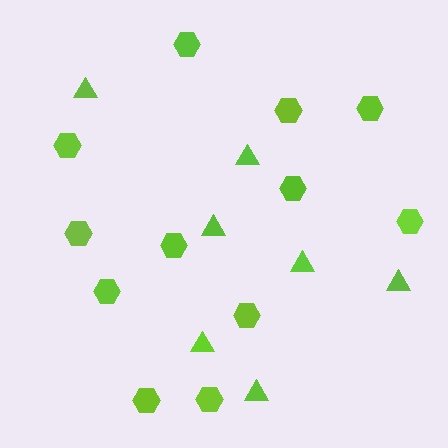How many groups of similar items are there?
There are 2 groups: one group of triangles (7) and one group of hexagons (12).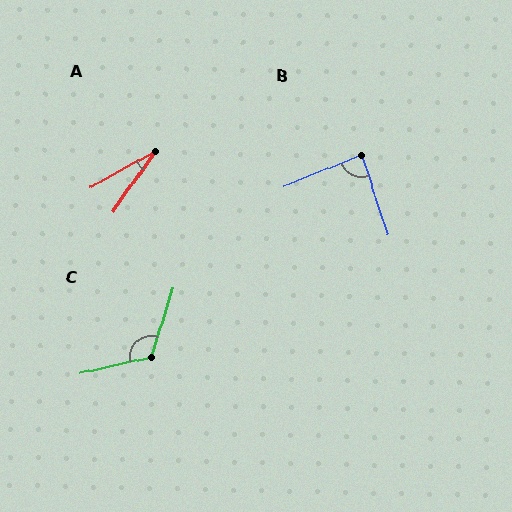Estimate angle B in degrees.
Approximately 86 degrees.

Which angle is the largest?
C, at approximately 120 degrees.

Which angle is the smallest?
A, at approximately 26 degrees.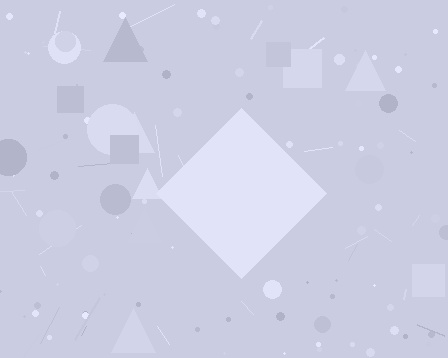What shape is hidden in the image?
A diamond is hidden in the image.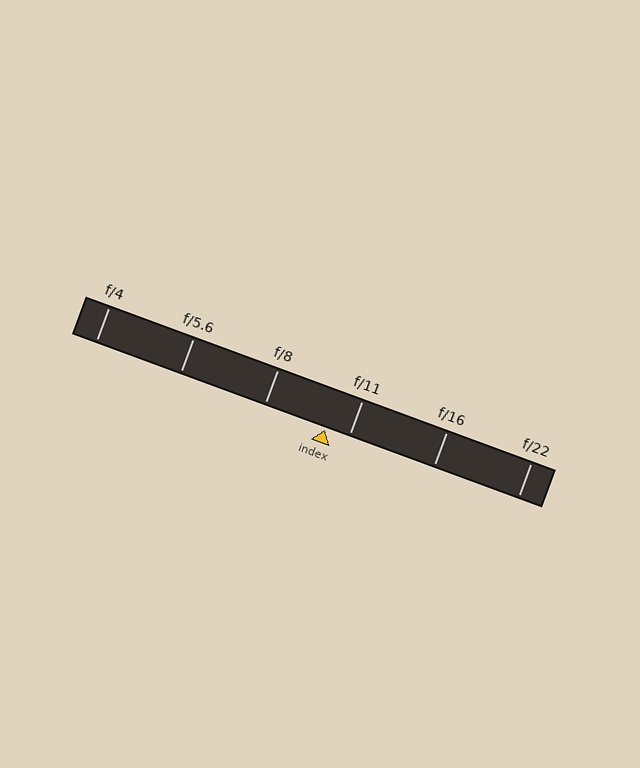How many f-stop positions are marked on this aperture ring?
There are 6 f-stop positions marked.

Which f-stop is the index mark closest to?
The index mark is closest to f/11.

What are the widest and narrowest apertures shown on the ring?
The widest aperture shown is f/4 and the narrowest is f/22.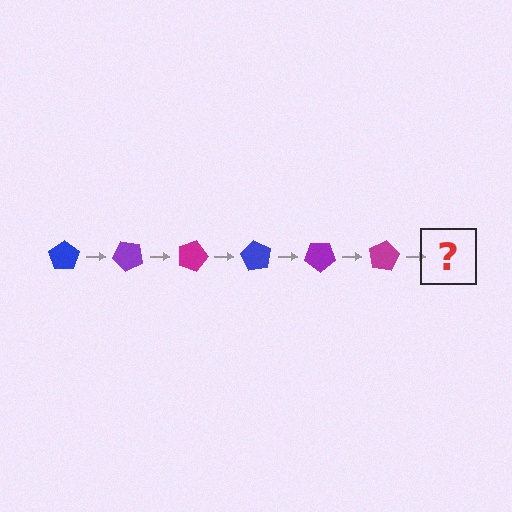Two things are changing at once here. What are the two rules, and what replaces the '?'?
The two rules are that it rotates 45 degrees each step and the color cycles through blue, purple, and magenta. The '?' should be a blue pentagon, rotated 270 degrees from the start.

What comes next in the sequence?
The next element should be a blue pentagon, rotated 270 degrees from the start.